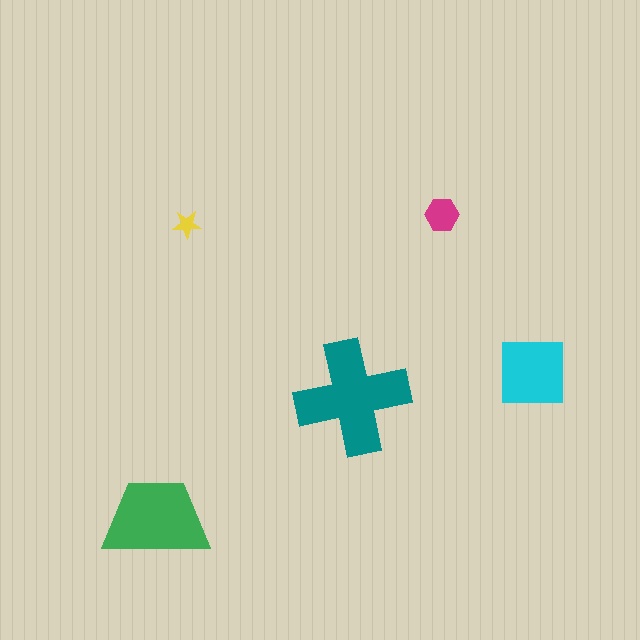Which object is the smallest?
The yellow star.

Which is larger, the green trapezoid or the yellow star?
The green trapezoid.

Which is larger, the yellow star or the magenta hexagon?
The magenta hexagon.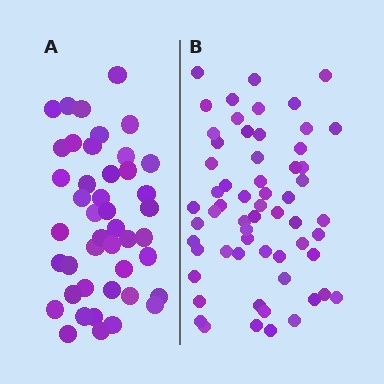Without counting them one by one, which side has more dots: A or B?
Region B (the right region) has more dots.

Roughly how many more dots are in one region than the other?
Region B has approximately 15 more dots than region A.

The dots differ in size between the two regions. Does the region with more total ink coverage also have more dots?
No. Region A has more total ink coverage because its dots are larger, but region B actually contains more individual dots. Total area can be misleading — the number of items is what matters here.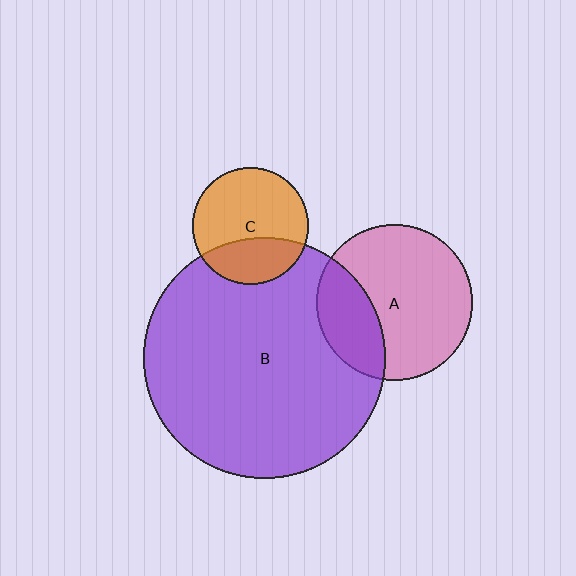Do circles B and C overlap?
Yes.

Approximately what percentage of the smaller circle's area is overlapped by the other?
Approximately 30%.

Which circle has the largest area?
Circle B (purple).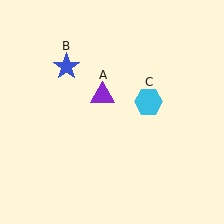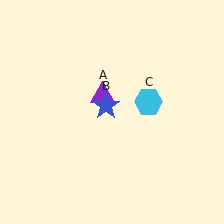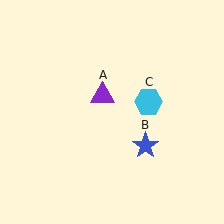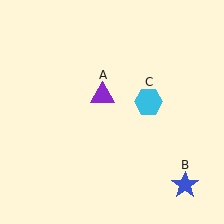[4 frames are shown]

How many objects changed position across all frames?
1 object changed position: blue star (object B).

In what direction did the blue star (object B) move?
The blue star (object B) moved down and to the right.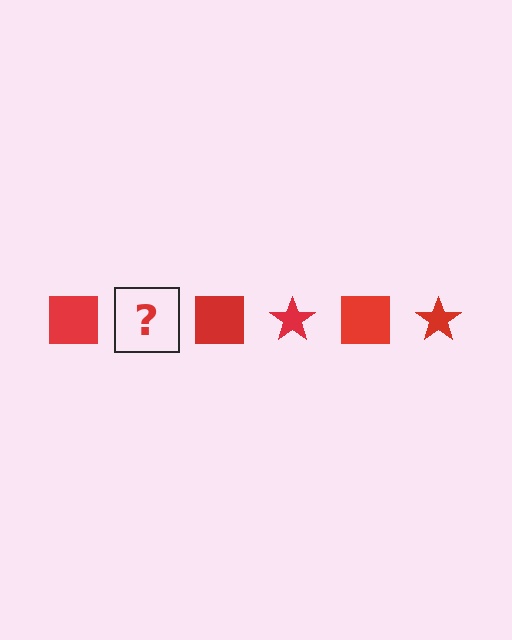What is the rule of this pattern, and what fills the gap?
The rule is that the pattern cycles through square, star shapes in red. The gap should be filled with a red star.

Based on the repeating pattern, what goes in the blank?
The blank should be a red star.